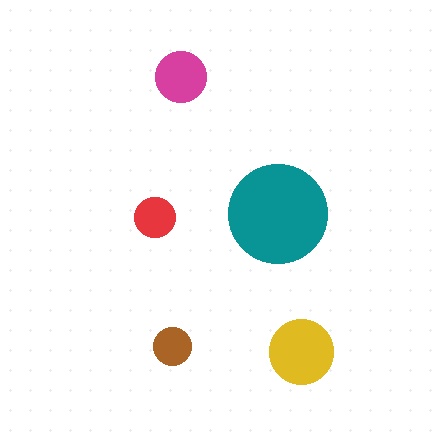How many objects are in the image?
There are 5 objects in the image.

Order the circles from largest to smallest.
the teal one, the yellow one, the magenta one, the red one, the brown one.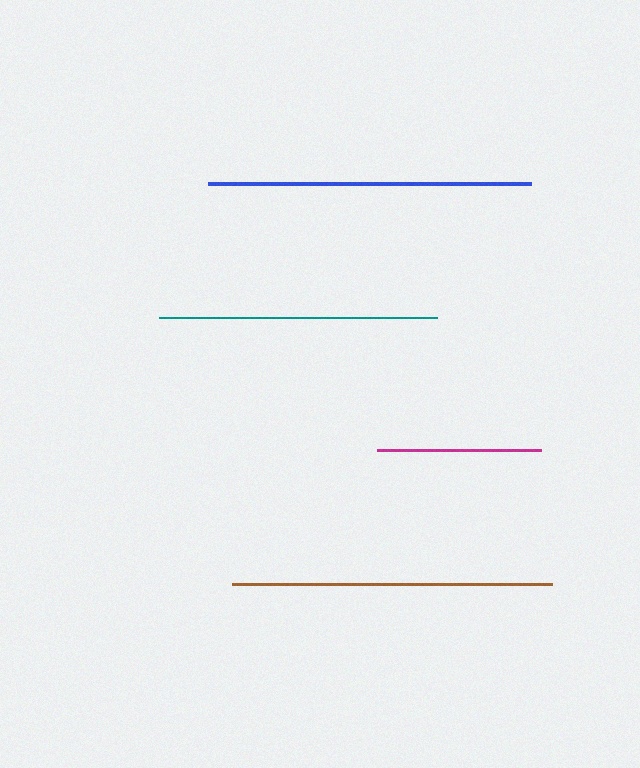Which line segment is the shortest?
The magenta line is the shortest at approximately 164 pixels.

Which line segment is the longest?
The blue line is the longest at approximately 323 pixels.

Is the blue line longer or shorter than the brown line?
The blue line is longer than the brown line.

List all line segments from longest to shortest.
From longest to shortest: blue, brown, teal, magenta.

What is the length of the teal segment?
The teal segment is approximately 278 pixels long.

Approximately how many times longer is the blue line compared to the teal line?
The blue line is approximately 1.2 times the length of the teal line.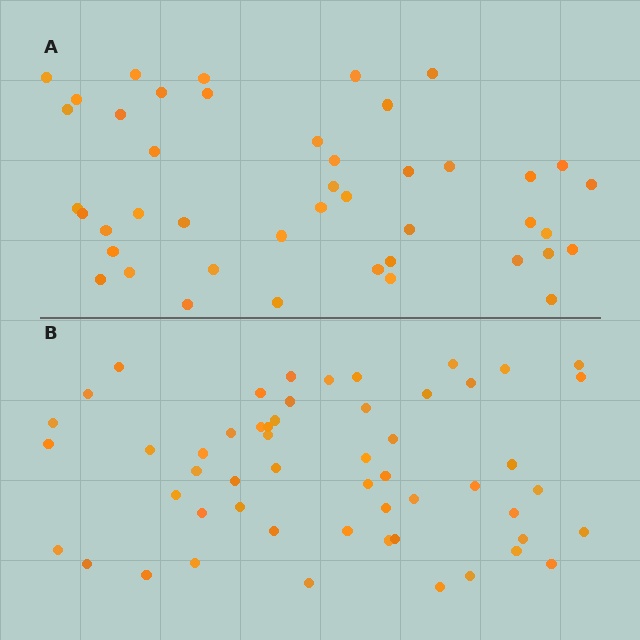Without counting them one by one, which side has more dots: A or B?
Region B (the bottom region) has more dots.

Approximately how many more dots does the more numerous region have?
Region B has roughly 10 or so more dots than region A.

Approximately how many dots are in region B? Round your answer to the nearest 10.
About 50 dots. (The exact count is 54, which rounds to 50.)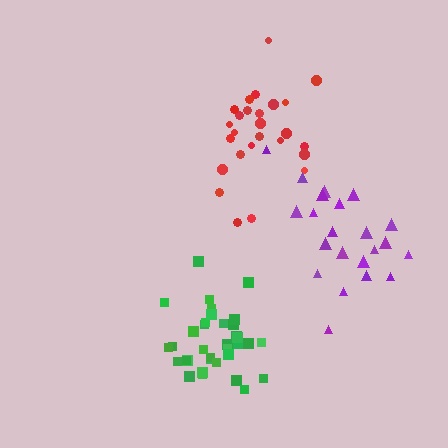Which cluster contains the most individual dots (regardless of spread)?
Green (35).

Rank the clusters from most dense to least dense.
green, red, purple.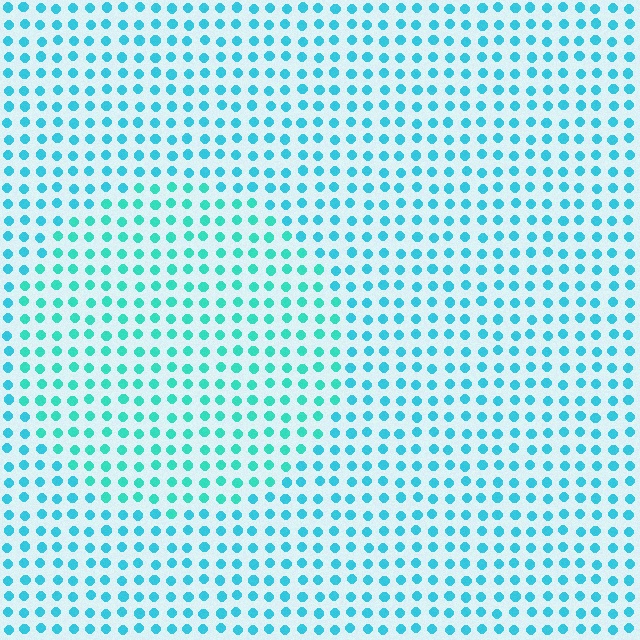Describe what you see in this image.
The image is filled with small cyan elements in a uniform arrangement. A circle-shaped region is visible where the elements are tinted to a slightly different hue, forming a subtle color boundary.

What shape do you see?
I see a circle.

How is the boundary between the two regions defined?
The boundary is defined purely by a slight shift in hue (about 20 degrees). Spacing, size, and orientation are identical on both sides.